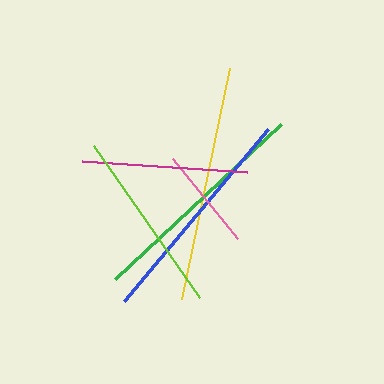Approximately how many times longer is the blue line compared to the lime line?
The blue line is approximately 1.2 times the length of the lime line.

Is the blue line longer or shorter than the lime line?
The blue line is longer than the lime line.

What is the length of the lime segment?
The lime segment is approximately 185 pixels long.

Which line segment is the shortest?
The pink line is the shortest at approximately 103 pixels.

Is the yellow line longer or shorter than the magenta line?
The yellow line is longer than the magenta line.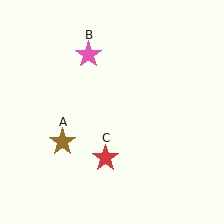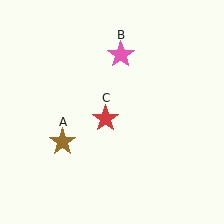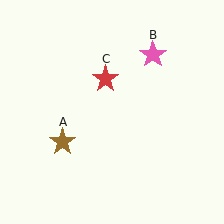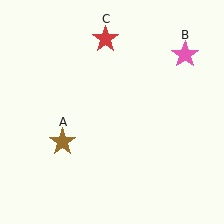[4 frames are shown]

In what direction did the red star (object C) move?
The red star (object C) moved up.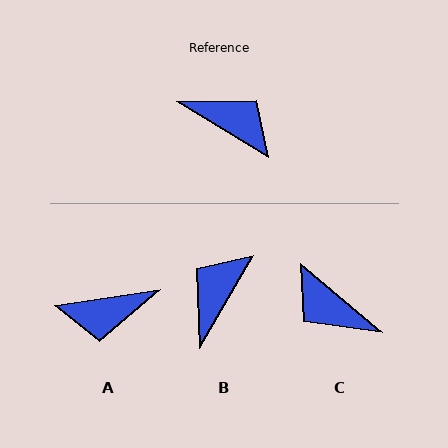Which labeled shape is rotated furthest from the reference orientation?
C, about 171 degrees away.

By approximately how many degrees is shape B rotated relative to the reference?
Approximately 91 degrees counter-clockwise.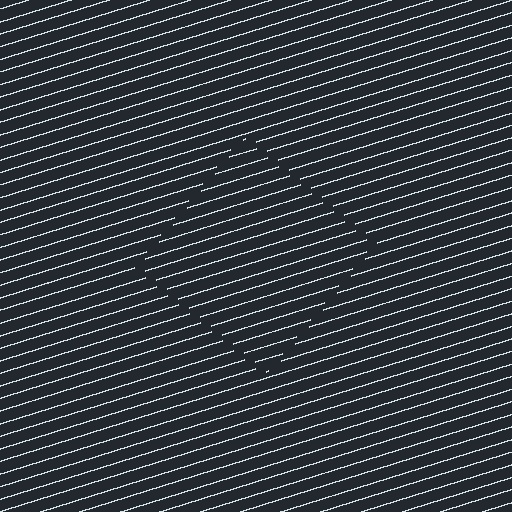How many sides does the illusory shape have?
4 sides — the line-ends trace a square.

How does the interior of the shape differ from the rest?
The interior of the shape contains the same grating, shifted by half a period — the contour is defined by the phase discontinuity where line-ends from the inner and outer gratings abut.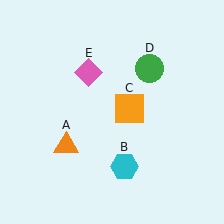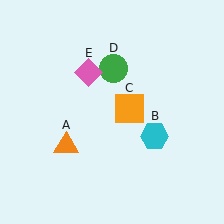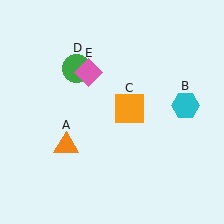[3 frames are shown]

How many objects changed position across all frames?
2 objects changed position: cyan hexagon (object B), green circle (object D).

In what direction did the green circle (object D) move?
The green circle (object D) moved left.